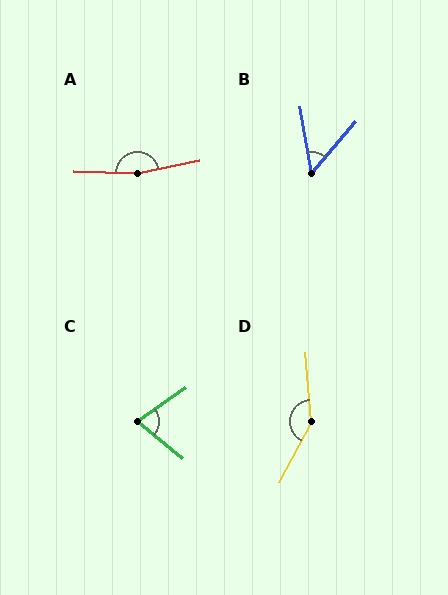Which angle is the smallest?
B, at approximately 49 degrees.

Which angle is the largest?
A, at approximately 165 degrees.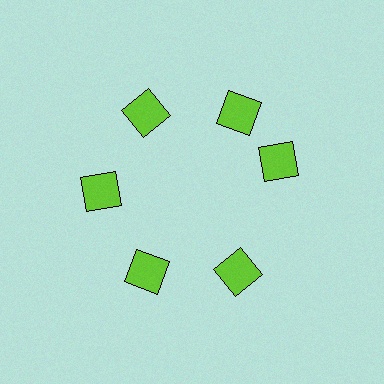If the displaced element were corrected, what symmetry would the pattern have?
It would have 6-fold rotational symmetry — the pattern would map onto itself every 60 degrees.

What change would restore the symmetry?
The symmetry would be restored by rotating it back into even spacing with its neighbors so that all 6 squares sit at equal angles and equal distance from the center.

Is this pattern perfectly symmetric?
No. The 6 lime squares are arranged in a ring, but one element near the 3 o'clock position is rotated out of alignment along the ring, breaking the 6-fold rotational symmetry.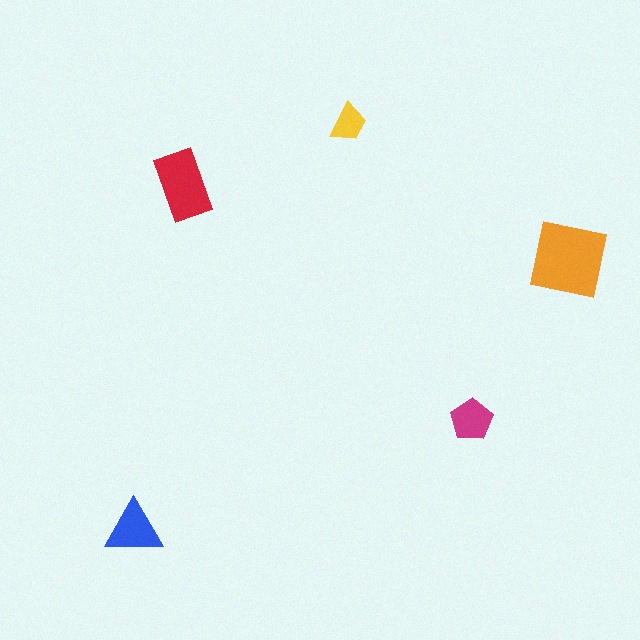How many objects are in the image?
There are 5 objects in the image.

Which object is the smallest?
The yellow trapezoid.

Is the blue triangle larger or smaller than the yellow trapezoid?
Larger.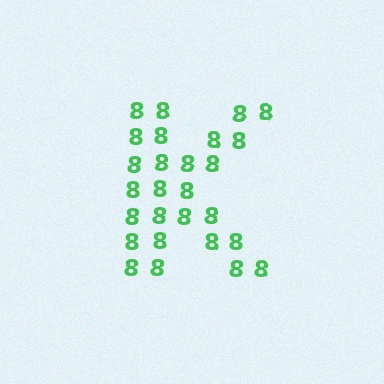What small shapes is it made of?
It is made of small digit 8's.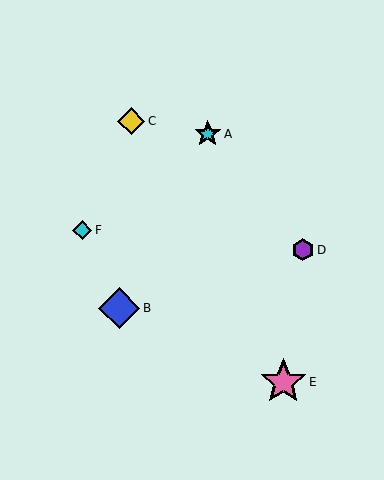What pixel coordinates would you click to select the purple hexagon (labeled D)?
Click at (303, 250) to select the purple hexagon D.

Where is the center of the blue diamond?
The center of the blue diamond is at (119, 308).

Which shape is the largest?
The pink star (labeled E) is the largest.